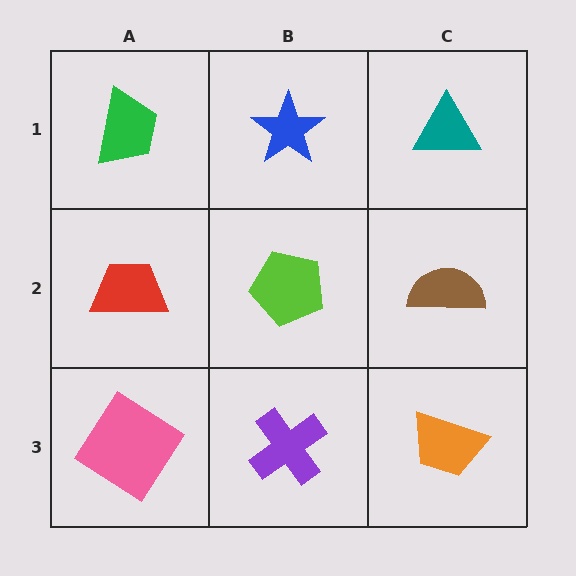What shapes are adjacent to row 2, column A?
A green trapezoid (row 1, column A), a pink diamond (row 3, column A), a lime pentagon (row 2, column B).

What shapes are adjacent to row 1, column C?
A brown semicircle (row 2, column C), a blue star (row 1, column B).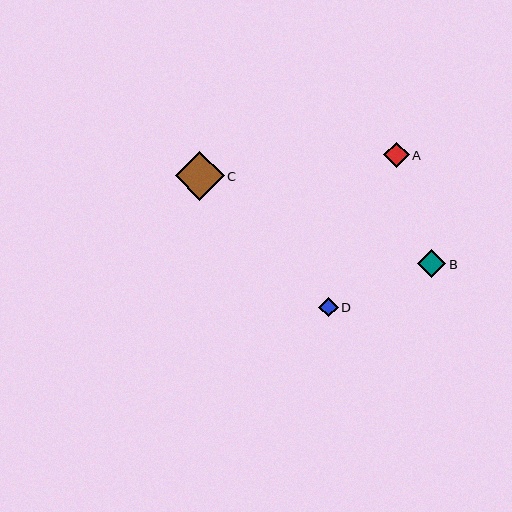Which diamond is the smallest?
Diamond D is the smallest with a size of approximately 20 pixels.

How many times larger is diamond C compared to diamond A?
Diamond C is approximately 1.9 times the size of diamond A.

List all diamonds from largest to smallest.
From largest to smallest: C, B, A, D.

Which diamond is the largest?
Diamond C is the largest with a size of approximately 49 pixels.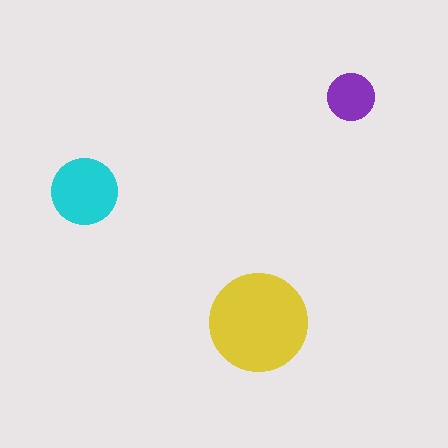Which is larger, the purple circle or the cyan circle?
The cyan one.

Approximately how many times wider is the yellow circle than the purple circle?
About 2 times wider.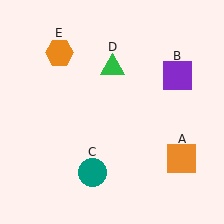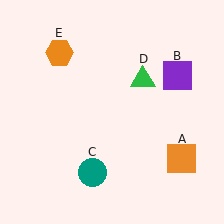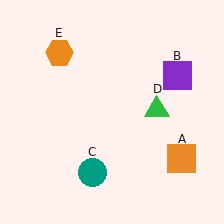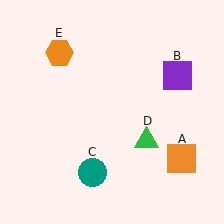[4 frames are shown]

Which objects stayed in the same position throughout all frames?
Orange square (object A) and purple square (object B) and teal circle (object C) and orange hexagon (object E) remained stationary.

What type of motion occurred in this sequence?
The green triangle (object D) rotated clockwise around the center of the scene.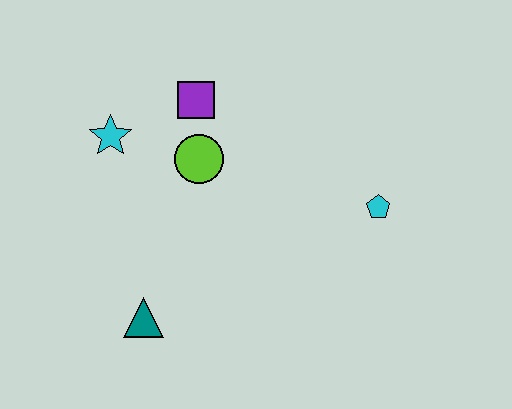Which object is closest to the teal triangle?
The lime circle is closest to the teal triangle.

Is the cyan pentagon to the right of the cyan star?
Yes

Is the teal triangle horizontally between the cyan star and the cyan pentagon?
Yes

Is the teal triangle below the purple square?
Yes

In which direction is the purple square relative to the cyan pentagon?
The purple square is to the left of the cyan pentagon.